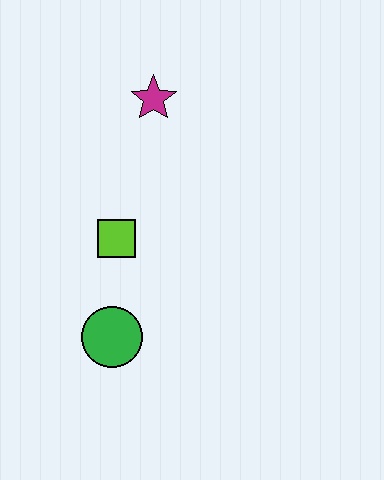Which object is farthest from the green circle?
The magenta star is farthest from the green circle.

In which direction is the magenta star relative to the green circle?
The magenta star is above the green circle.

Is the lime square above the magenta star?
No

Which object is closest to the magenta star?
The lime square is closest to the magenta star.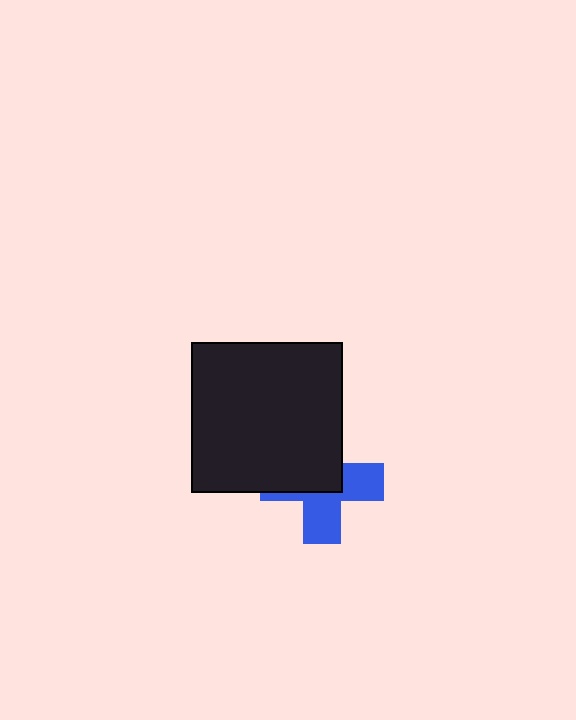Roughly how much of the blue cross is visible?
About half of it is visible (roughly 47%).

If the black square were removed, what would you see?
You would see the complete blue cross.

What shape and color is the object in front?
The object in front is a black square.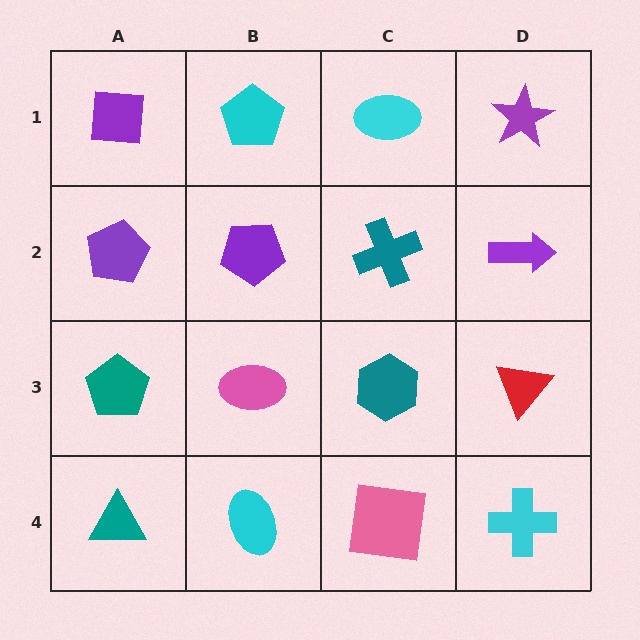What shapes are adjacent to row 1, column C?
A teal cross (row 2, column C), a cyan pentagon (row 1, column B), a purple star (row 1, column D).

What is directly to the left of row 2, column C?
A purple pentagon.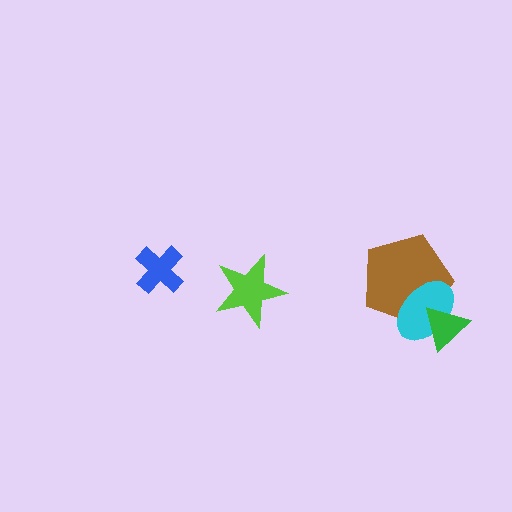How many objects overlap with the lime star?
0 objects overlap with the lime star.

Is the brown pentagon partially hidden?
Yes, it is partially covered by another shape.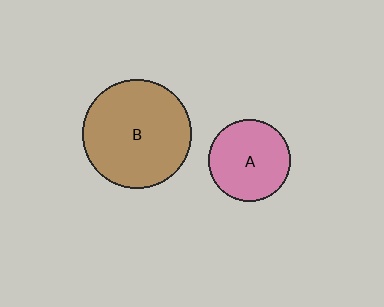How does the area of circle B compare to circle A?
Approximately 1.8 times.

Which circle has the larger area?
Circle B (brown).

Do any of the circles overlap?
No, none of the circles overlap.